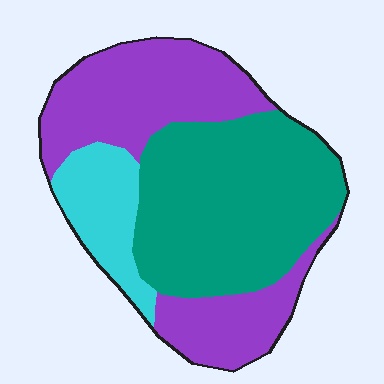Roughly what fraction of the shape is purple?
Purple covers roughly 40% of the shape.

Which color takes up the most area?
Teal, at roughly 45%.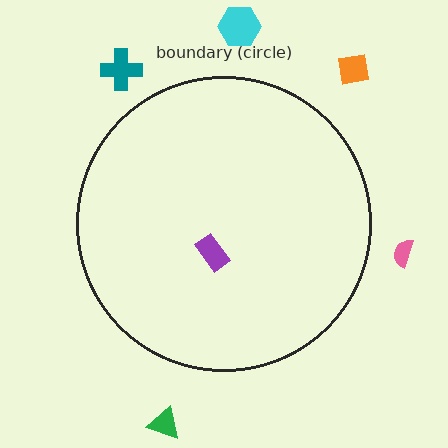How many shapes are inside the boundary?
1 inside, 5 outside.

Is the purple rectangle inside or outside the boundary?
Inside.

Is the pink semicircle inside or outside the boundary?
Outside.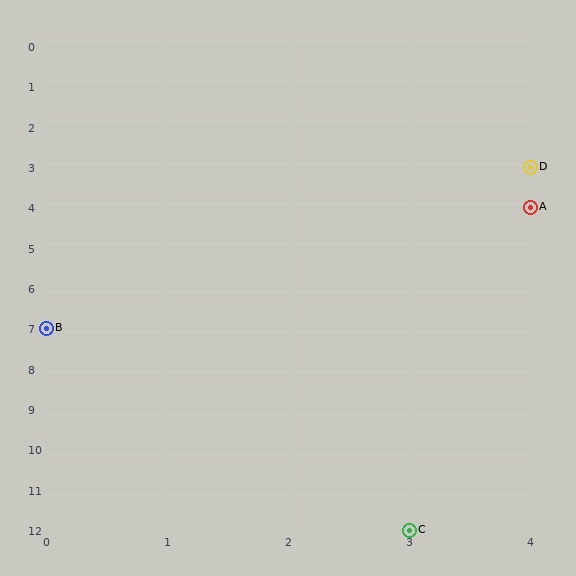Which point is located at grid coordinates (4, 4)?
Point A is at (4, 4).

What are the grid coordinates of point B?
Point B is at grid coordinates (0, 7).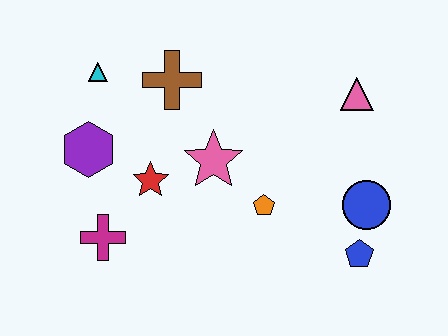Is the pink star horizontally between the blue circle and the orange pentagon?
No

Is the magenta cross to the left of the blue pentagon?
Yes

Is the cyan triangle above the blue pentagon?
Yes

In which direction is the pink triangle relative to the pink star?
The pink triangle is to the right of the pink star.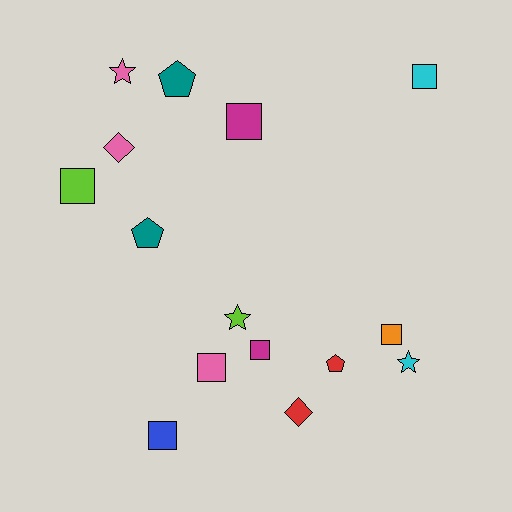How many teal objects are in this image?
There are 2 teal objects.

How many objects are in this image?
There are 15 objects.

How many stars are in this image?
There are 3 stars.